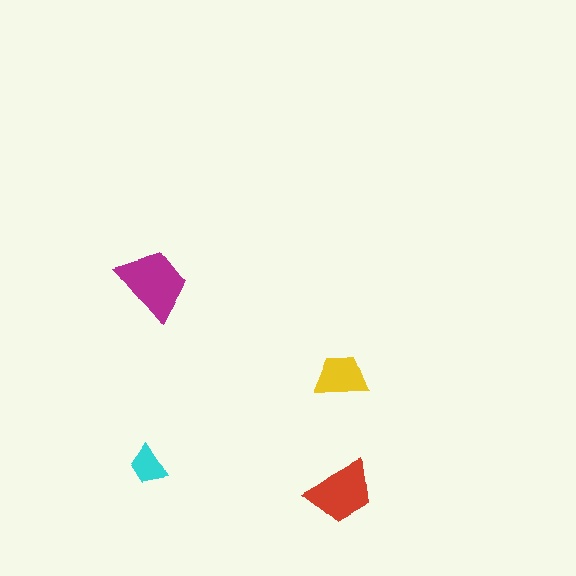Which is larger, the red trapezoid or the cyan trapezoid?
The red one.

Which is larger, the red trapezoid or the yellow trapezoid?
The red one.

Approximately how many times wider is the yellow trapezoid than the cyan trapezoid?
About 1.5 times wider.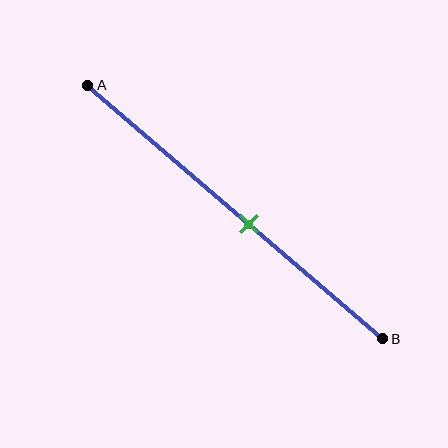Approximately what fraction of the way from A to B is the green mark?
The green mark is approximately 55% of the way from A to B.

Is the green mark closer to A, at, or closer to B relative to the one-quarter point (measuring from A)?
The green mark is closer to point B than the one-quarter point of segment AB.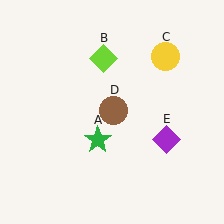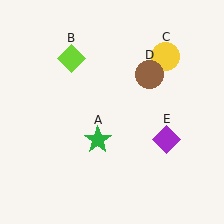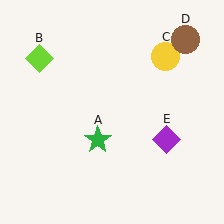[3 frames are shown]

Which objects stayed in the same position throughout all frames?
Green star (object A) and yellow circle (object C) and purple diamond (object E) remained stationary.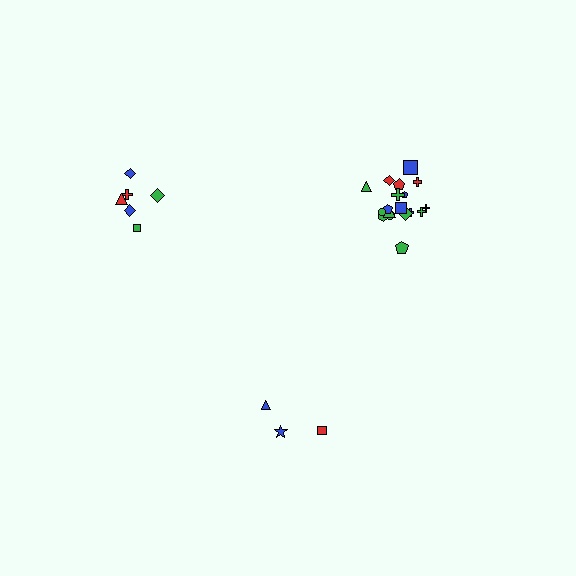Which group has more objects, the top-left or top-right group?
The top-right group.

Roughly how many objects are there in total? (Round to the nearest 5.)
Roughly 25 objects in total.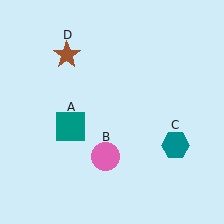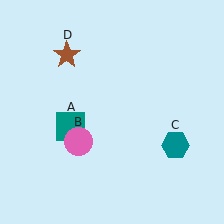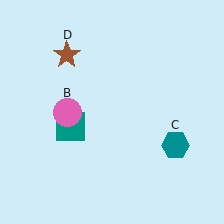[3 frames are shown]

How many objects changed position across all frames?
1 object changed position: pink circle (object B).